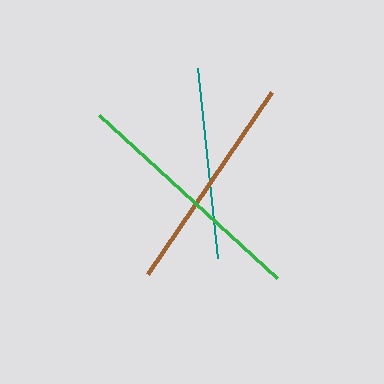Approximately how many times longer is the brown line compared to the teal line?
The brown line is approximately 1.2 times the length of the teal line.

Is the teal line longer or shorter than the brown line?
The brown line is longer than the teal line.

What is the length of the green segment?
The green segment is approximately 241 pixels long.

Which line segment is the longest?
The green line is the longest at approximately 241 pixels.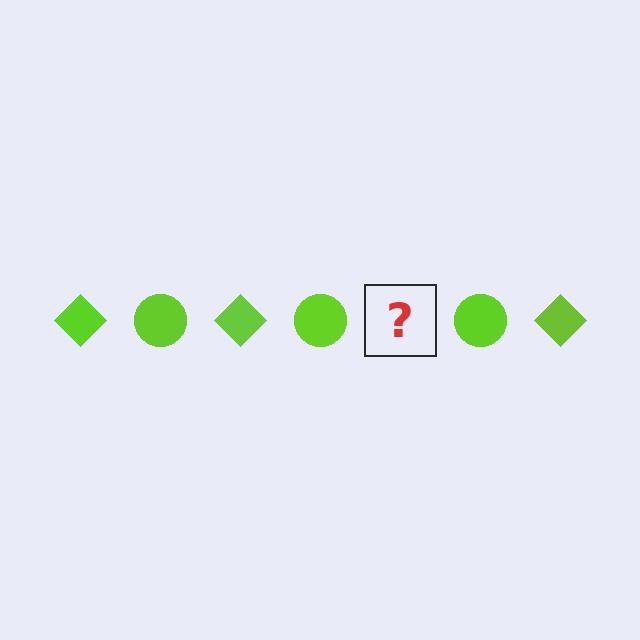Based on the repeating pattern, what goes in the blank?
The blank should be a lime diamond.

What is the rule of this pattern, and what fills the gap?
The rule is that the pattern cycles through diamond, circle shapes in lime. The gap should be filled with a lime diamond.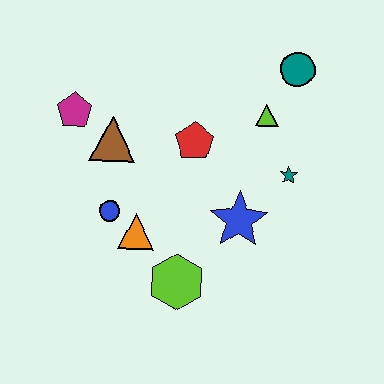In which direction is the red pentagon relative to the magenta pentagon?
The red pentagon is to the right of the magenta pentagon.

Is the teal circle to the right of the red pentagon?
Yes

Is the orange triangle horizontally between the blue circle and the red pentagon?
Yes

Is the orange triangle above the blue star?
No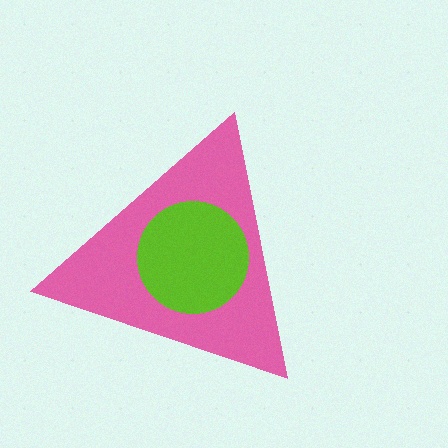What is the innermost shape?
The lime circle.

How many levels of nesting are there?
2.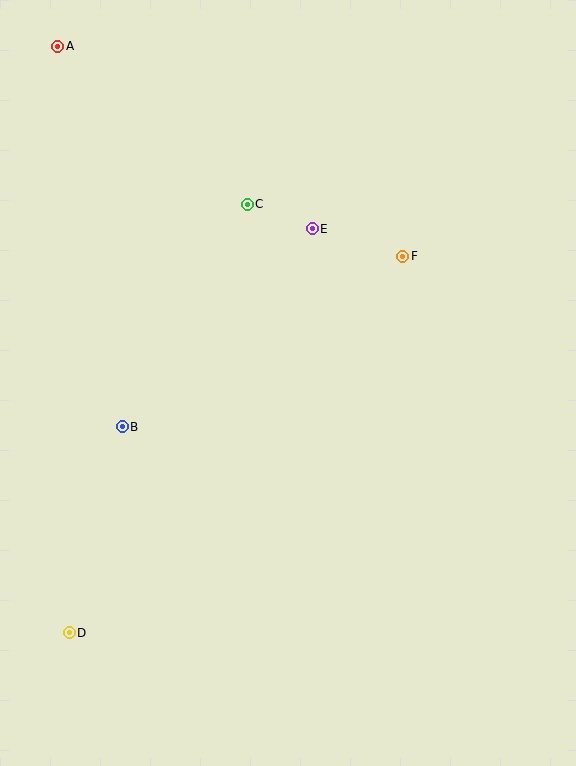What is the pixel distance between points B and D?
The distance between B and D is 213 pixels.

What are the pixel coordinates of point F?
Point F is at (403, 256).